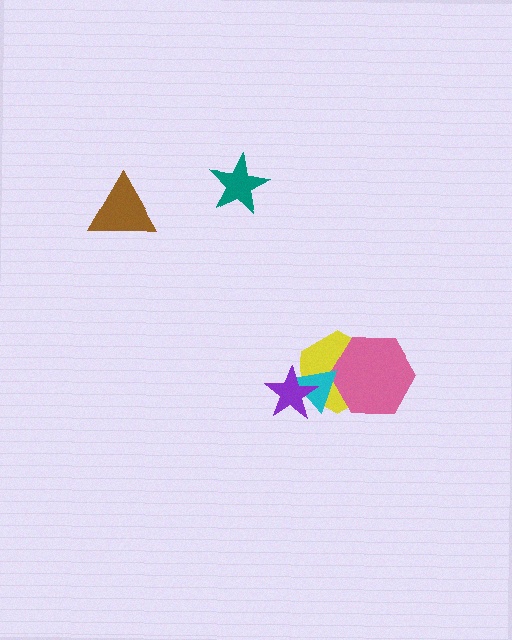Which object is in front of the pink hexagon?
The cyan triangle is in front of the pink hexagon.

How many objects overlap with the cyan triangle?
3 objects overlap with the cyan triangle.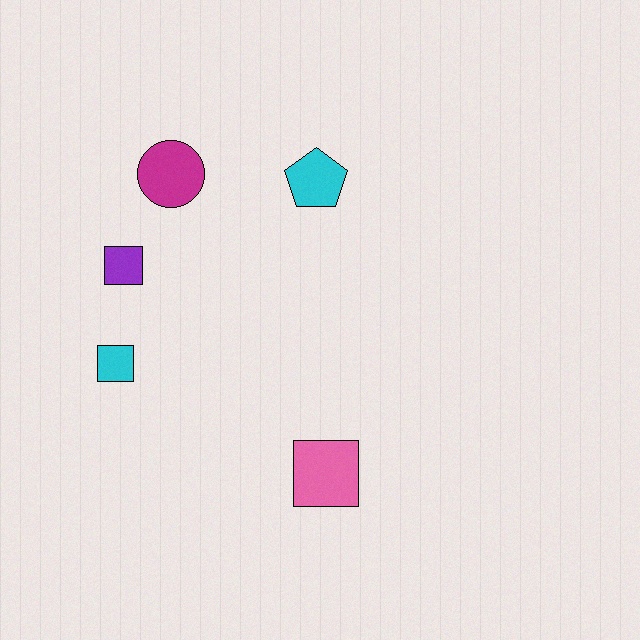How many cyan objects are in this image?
There are 2 cyan objects.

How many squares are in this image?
There are 3 squares.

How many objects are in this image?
There are 5 objects.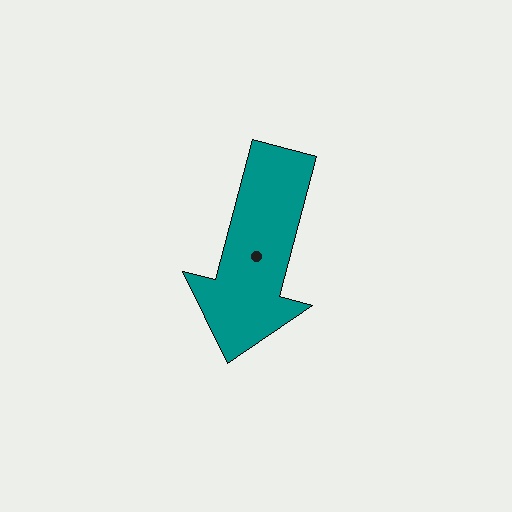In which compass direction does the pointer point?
South.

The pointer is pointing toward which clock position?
Roughly 6 o'clock.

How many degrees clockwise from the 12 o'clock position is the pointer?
Approximately 195 degrees.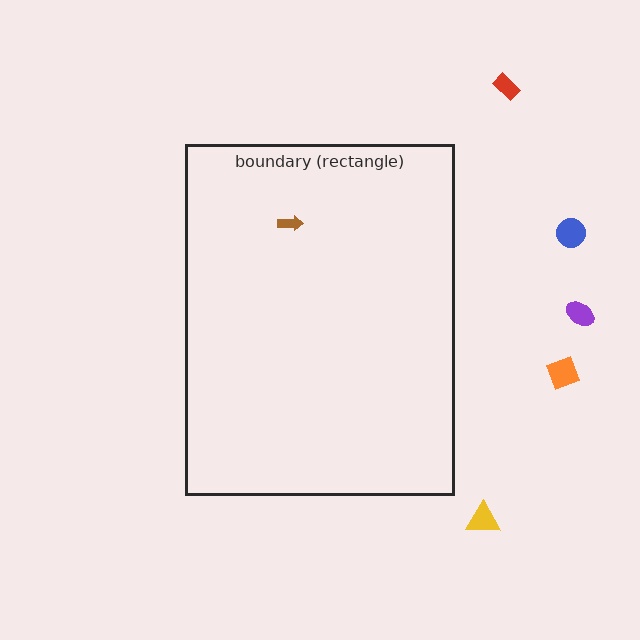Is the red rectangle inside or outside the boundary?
Outside.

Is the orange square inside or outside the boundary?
Outside.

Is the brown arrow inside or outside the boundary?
Inside.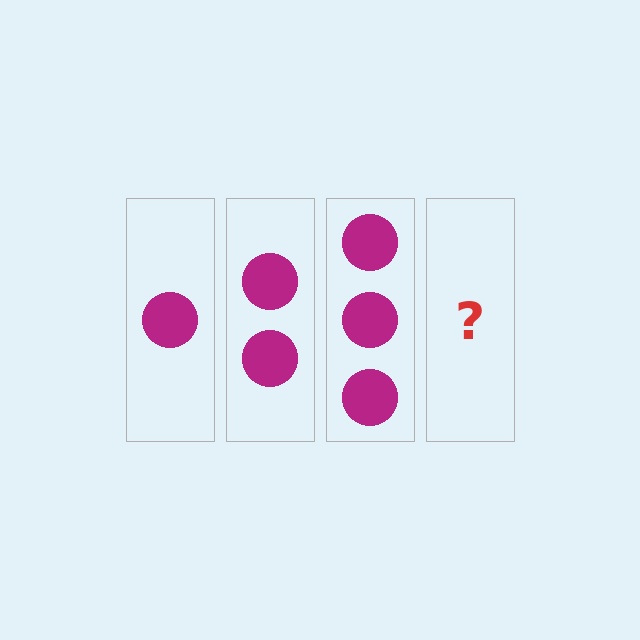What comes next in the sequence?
The next element should be 4 circles.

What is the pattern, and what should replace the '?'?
The pattern is that each step adds one more circle. The '?' should be 4 circles.